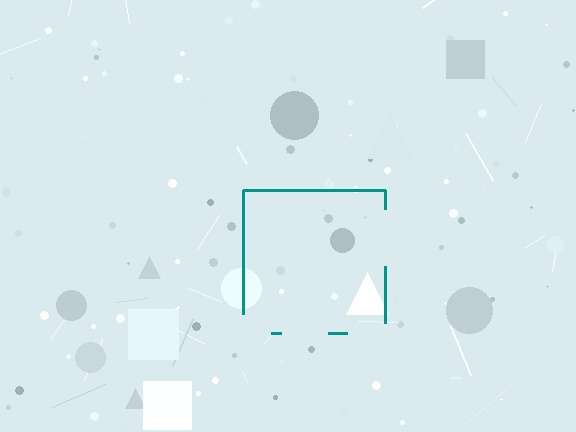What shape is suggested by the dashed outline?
The dashed outline suggests a square.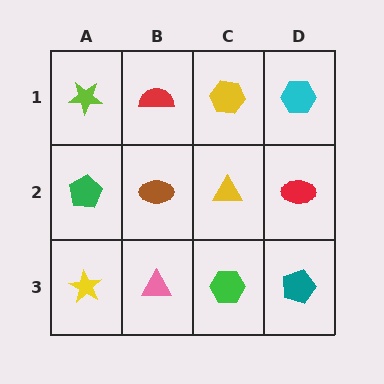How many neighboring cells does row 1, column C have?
3.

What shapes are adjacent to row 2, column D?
A cyan hexagon (row 1, column D), a teal pentagon (row 3, column D), a yellow triangle (row 2, column C).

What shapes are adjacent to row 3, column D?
A red ellipse (row 2, column D), a green hexagon (row 3, column C).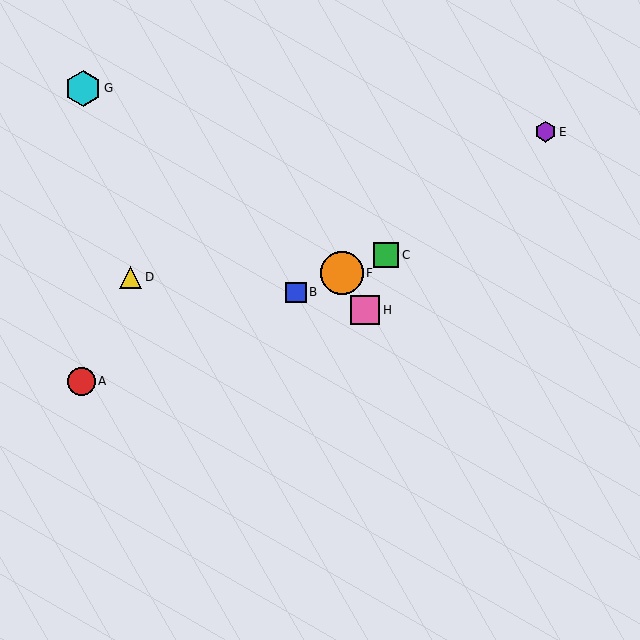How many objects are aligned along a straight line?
4 objects (A, B, C, F) are aligned along a straight line.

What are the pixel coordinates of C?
Object C is at (386, 255).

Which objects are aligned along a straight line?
Objects A, B, C, F are aligned along a straight line.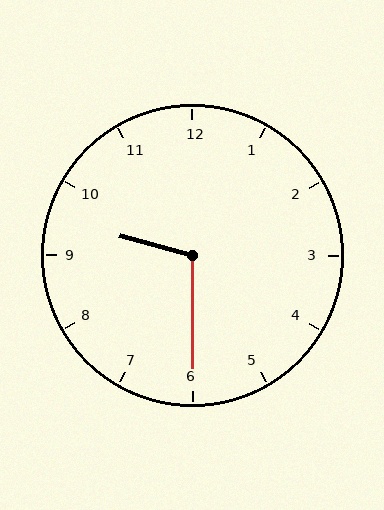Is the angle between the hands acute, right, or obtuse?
It is obtuse.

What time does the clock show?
9:30.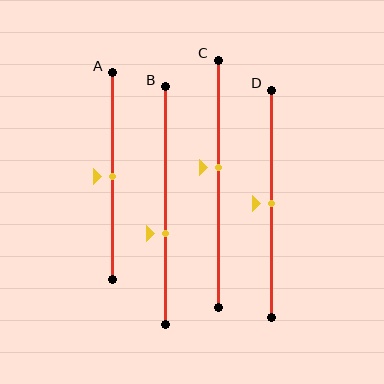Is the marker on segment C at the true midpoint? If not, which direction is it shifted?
No, the marker on segment C is shifted upward by about 6% of the segment length.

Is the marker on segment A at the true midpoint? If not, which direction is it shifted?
Yes, the marker on segment A is at the true midpoint.